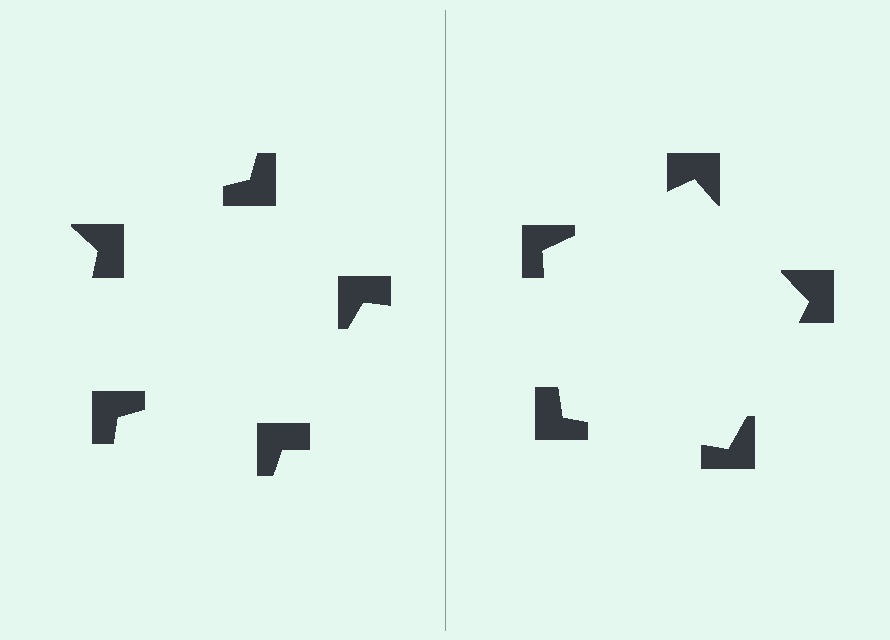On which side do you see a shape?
An illusory pentagon appears on the right side. On the left side the wedge cuts are rotated, so no coherent shape forms.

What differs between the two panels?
The notched squares are positioned identically on both sides; only the wedge orientations differ. On the right they align to a pentagon; on the left they are misaligned.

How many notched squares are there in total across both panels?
10 — 5 on each side.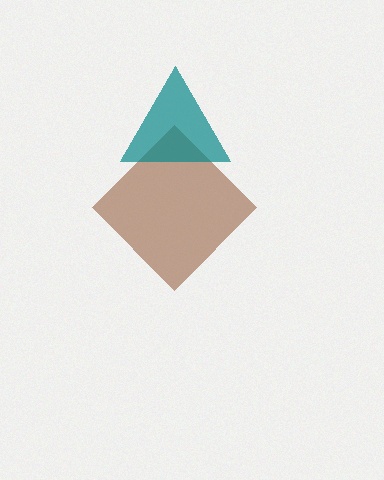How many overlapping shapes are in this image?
There are 2 overlapping shapes in the image.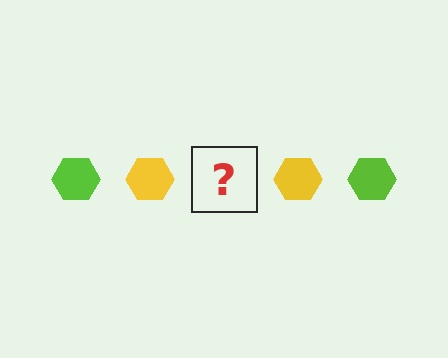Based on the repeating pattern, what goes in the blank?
The blank should be a lime hexagon.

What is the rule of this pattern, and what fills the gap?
The rule is that the pattern cycles through lime, yellow hexagons. The gap should be filled with a lime hexagon.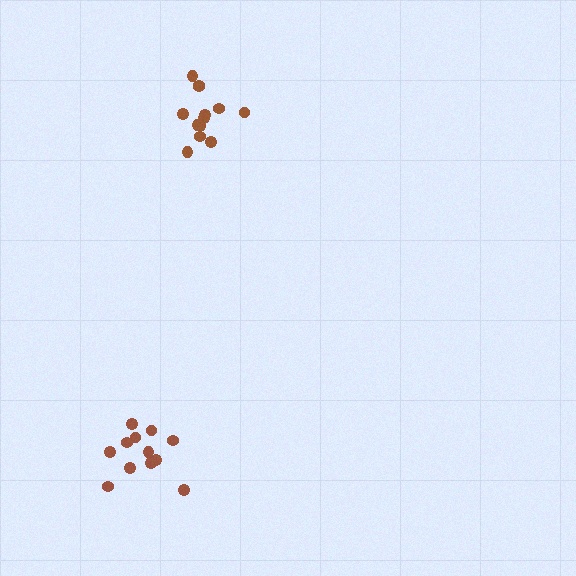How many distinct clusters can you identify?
There are 2 distinct clusters.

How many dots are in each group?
Group 1: 12 dots, Group 2: 13 dots (25 total).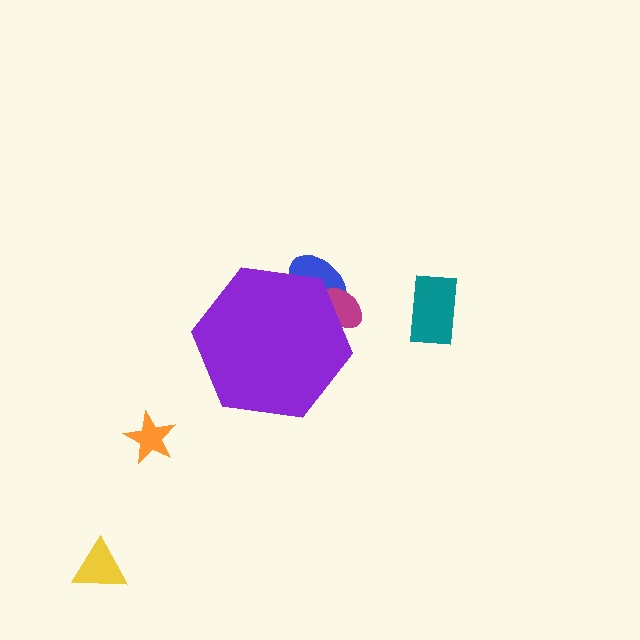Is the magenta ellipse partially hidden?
Yes, the magenta ellipse is partially hidden behind the purple hexagon.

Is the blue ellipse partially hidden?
Yes, the blue ellipse is partially hidden behind the purple hexagon.